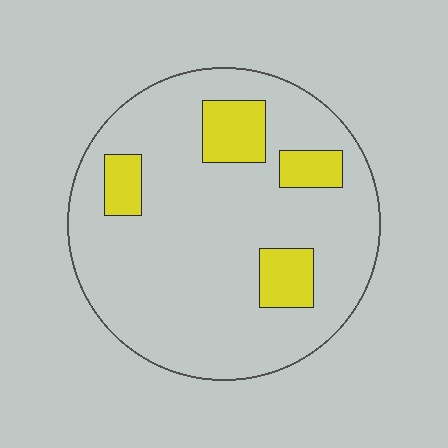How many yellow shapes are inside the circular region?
4.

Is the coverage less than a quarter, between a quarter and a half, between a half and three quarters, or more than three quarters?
Less than a quarter.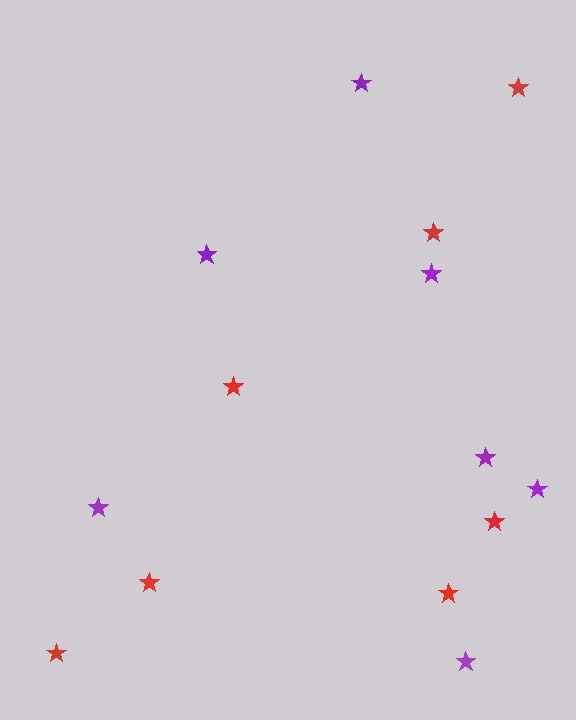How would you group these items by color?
There are 2 groups: one group of purple stars (7) and one group of red stars (7).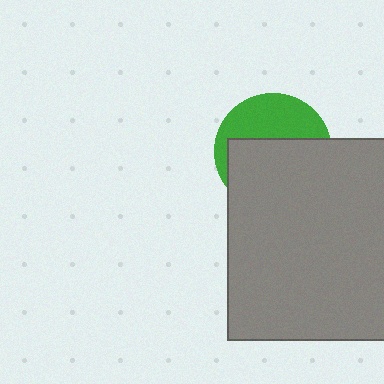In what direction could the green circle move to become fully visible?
The green circle could move up. That would shift it out from behind the gray rectangle entirely.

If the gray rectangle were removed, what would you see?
You would see the complete green circle.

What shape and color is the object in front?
The object in front is a gray rectangle.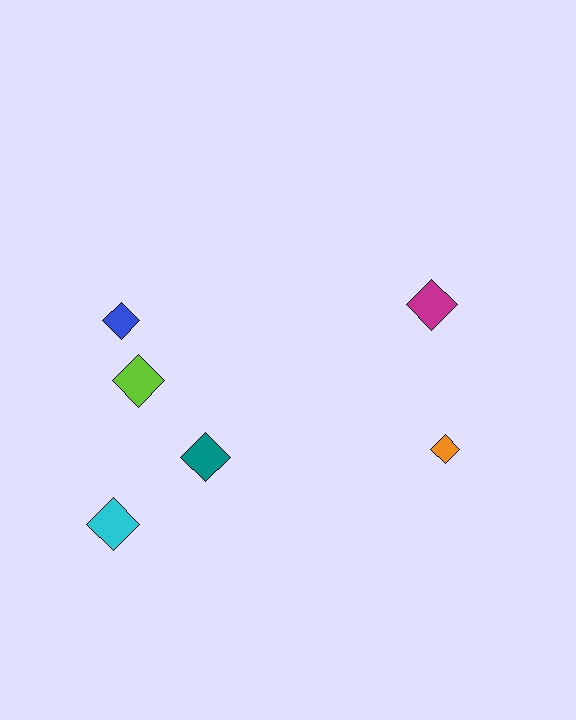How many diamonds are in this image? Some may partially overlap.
There are 6 diamonds.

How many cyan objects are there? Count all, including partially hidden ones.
There is 1 cyan object.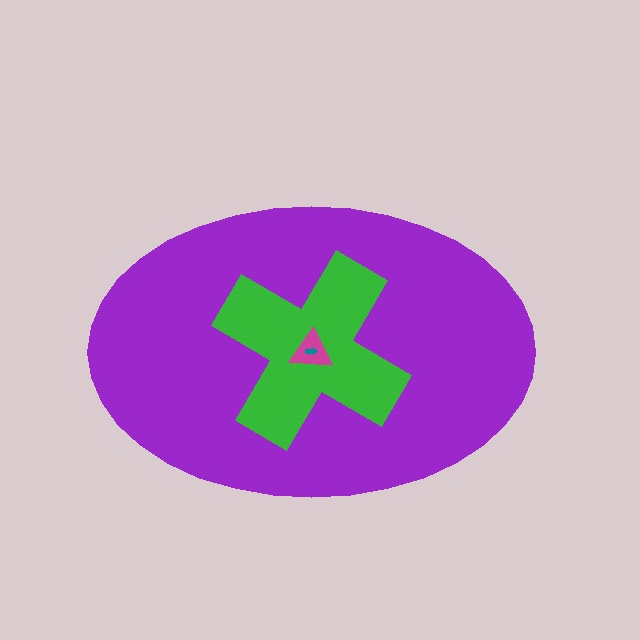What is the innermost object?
The teal arrow.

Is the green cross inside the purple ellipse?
Yes.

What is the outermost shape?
The purple ellipse.